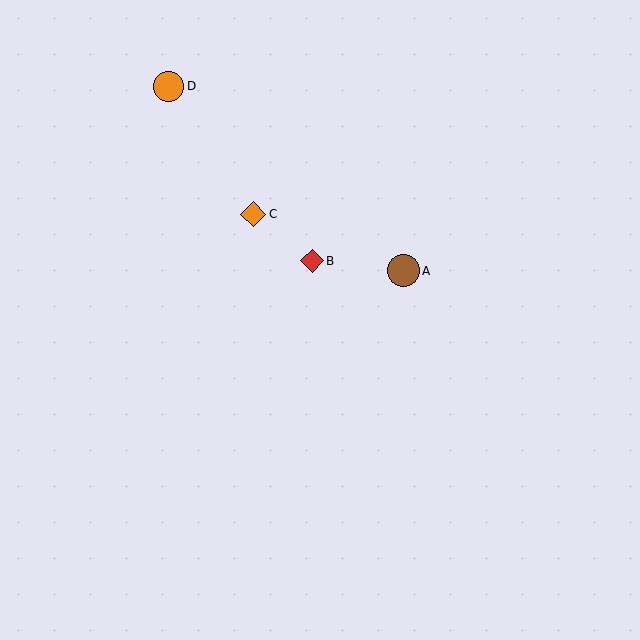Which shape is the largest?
The brown circle (labeled A) is the largest.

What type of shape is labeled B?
Shape B is a red diamond.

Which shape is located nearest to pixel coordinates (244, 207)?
The orange diamond (labeled C) at (253, 214) is nearest to that location.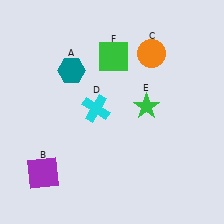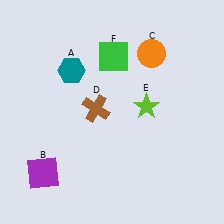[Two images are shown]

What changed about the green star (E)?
In Image 1, E is green. In Image 2, it changed to lime.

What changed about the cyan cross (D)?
In Image 1, D is cyan. In Image 2, it changed to brown.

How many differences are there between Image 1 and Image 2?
There are 2 differences between the two images.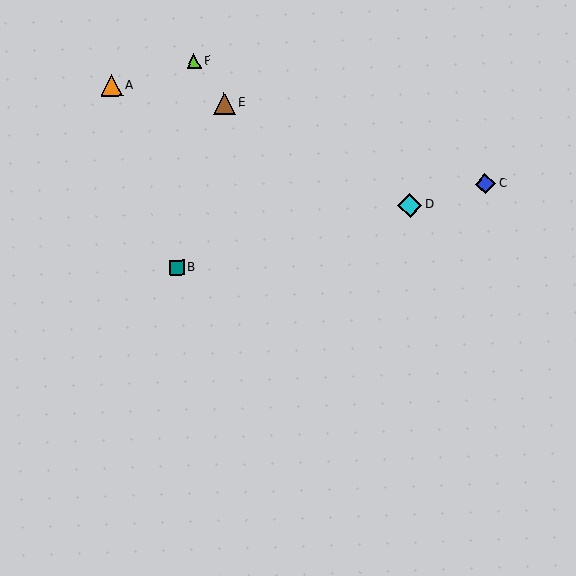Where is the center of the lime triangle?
The center of the lime triangle is at (194, 61).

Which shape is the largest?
The cyan diamond (labeled D) is the largest.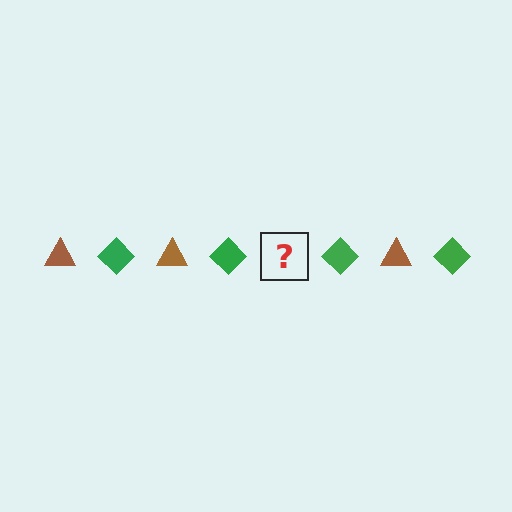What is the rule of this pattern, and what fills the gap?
The rule is that the pattern alternates between brown triangle and green diamond. The gap should be filled with a brown triangle.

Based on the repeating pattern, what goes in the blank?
The blank should be a brown triangle.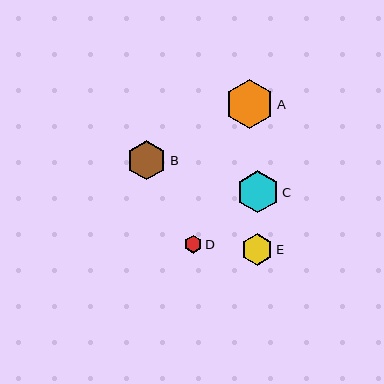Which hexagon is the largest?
Hexagon A is the largest with a size of approximately 49 pixels.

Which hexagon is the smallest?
Hexagon D is the smallest with a size of approximately 18 pixels.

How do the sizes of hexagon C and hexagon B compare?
Hexagon C and hexagon B are approximately the same size.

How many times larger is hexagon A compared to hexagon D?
Hexagon A is approximately 2.8 times the size of hexagon D.